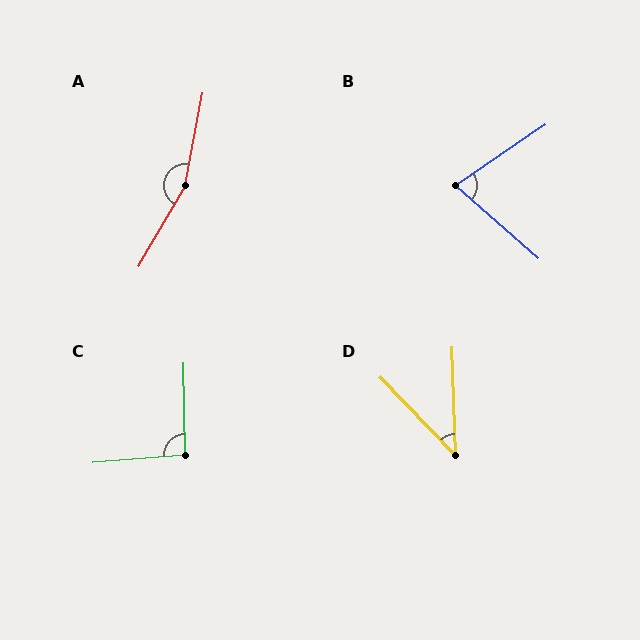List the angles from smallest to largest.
D (42°), B (75°), C (94°), A (160°).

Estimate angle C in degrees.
Approximately 94 degrees.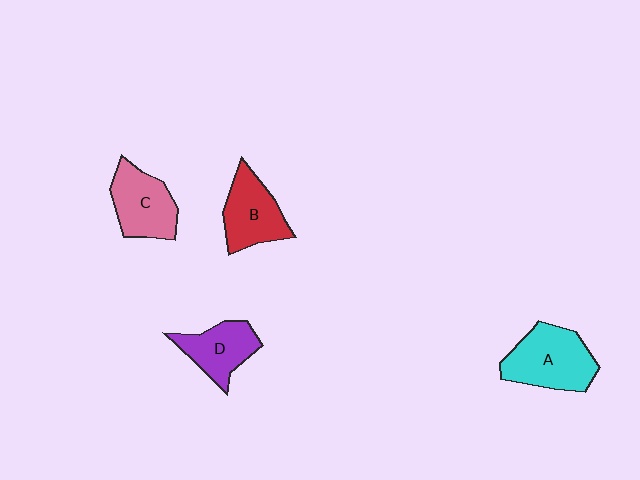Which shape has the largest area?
Shape A (cyan).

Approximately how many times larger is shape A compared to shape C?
Approximately 1.2 times.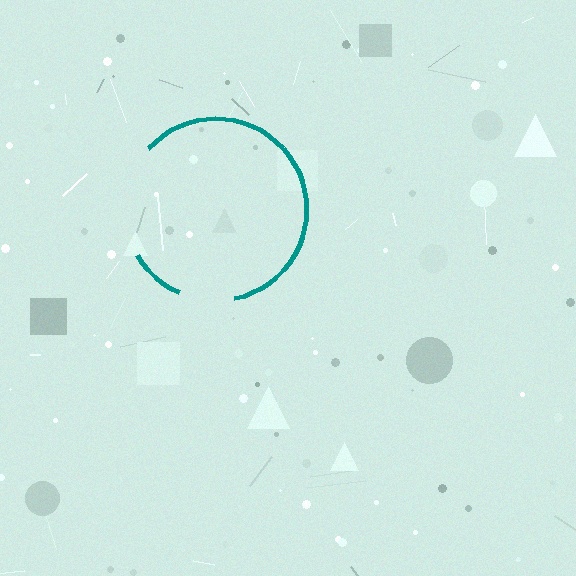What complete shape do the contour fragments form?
The contour fragments form a circle.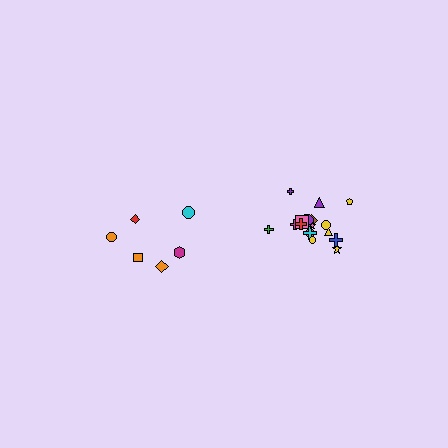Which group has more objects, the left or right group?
The right group.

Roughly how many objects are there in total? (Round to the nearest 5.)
Roughly 25 objects in total.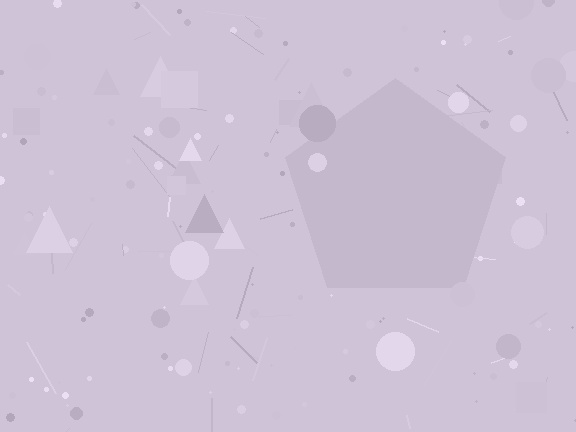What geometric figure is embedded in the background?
A pentagon is embedded in the background.